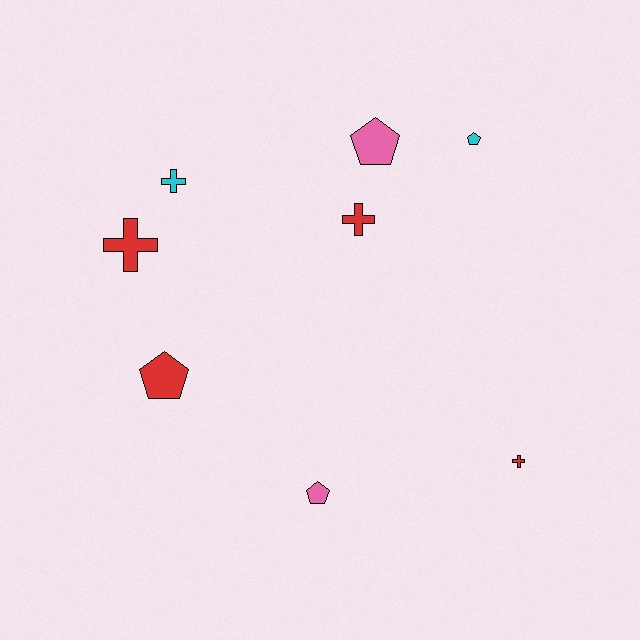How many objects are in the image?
There are 8 objects.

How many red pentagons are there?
There is 1 red pentagon.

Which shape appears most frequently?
Pentagon, with 4 objects.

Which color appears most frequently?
Red, with 4 objects.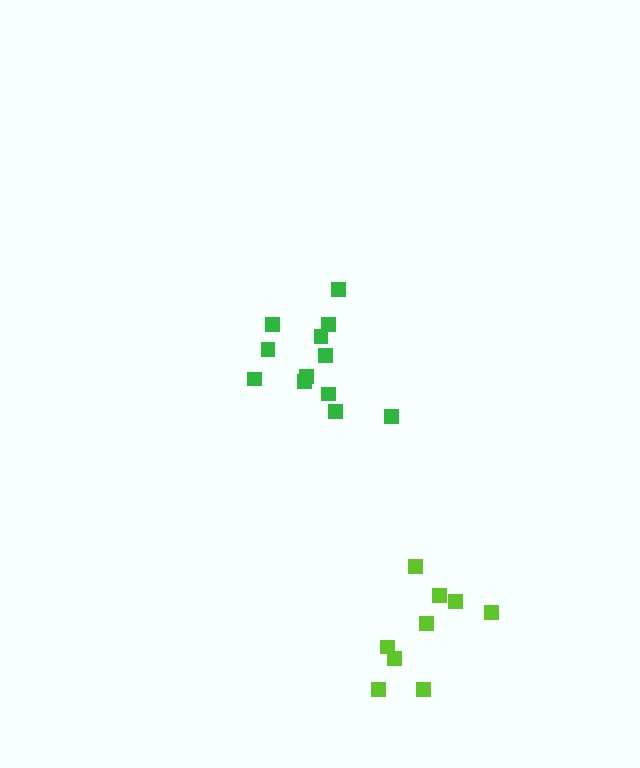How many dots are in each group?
Group 1: 12 dots, Group 2: 9 dots (21 total).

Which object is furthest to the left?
The green cluster is leftmost.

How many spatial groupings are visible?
There are 2 spatial groupings.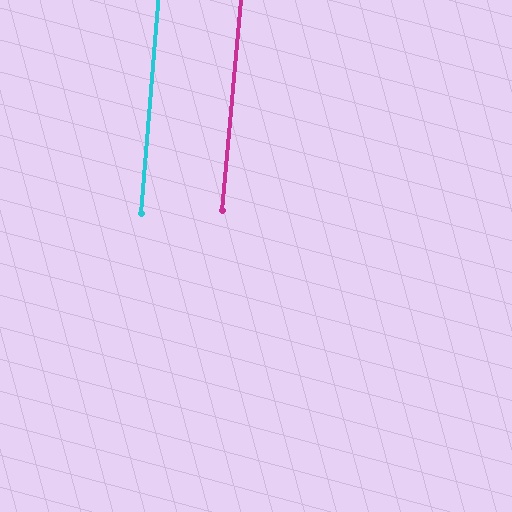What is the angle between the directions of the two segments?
Approximately 0 degrees.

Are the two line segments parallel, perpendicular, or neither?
Parallel — their directions differ by only 0.5°.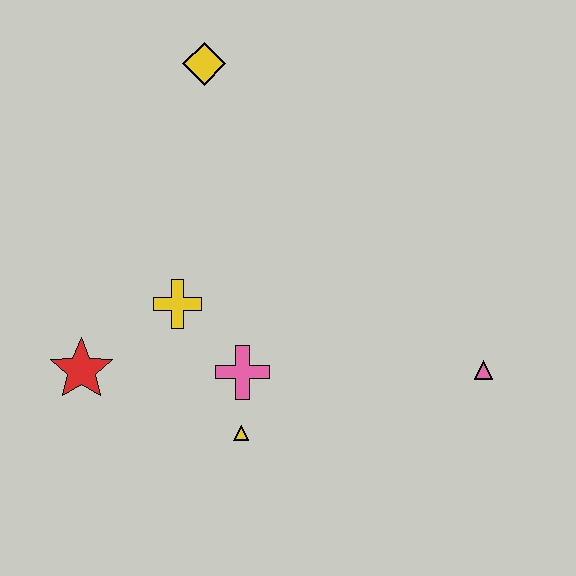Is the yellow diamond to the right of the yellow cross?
Yes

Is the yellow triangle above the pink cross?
No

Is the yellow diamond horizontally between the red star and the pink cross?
Yes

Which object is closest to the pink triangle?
The pink cross is closest to the pink triangle.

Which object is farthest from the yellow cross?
The pink triangle is farthest from the yellow cross.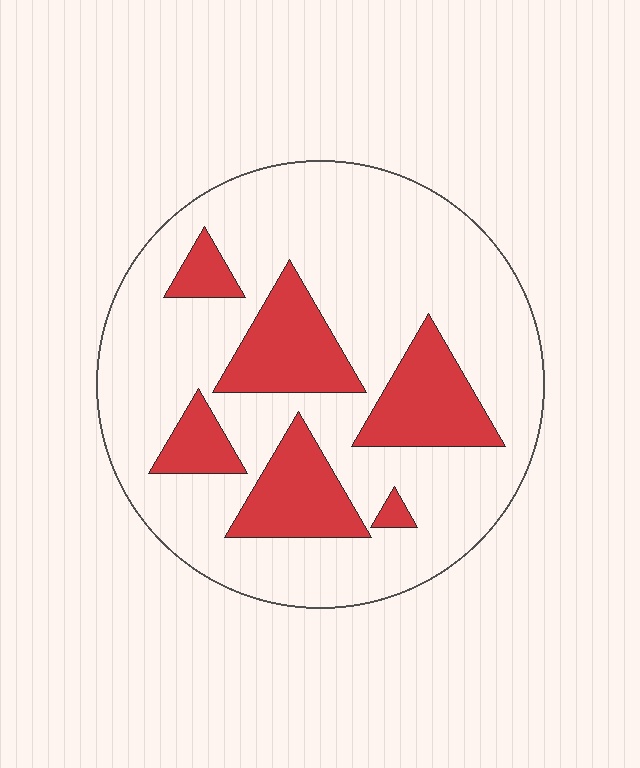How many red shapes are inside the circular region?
6.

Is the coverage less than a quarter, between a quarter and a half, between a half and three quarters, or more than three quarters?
Less than a quarter.